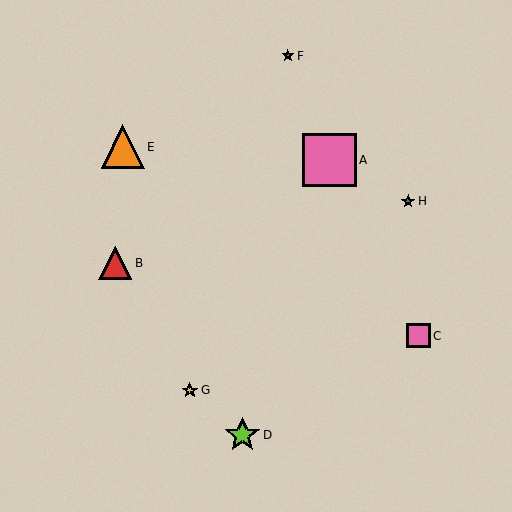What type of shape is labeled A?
Shape A is a pink square.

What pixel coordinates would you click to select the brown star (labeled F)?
Click at (288, 56) to select the brown star F.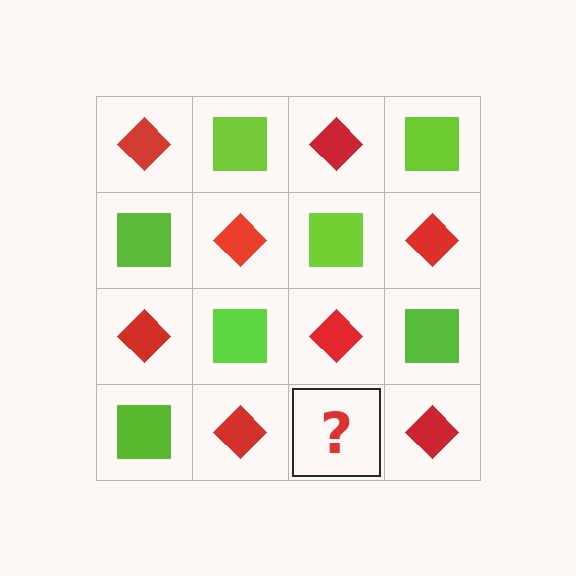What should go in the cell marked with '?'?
The missing cell should contain a lime square.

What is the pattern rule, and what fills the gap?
The rule is that it alternates red diamond and lime square in a checkerboard pattern. The gap should be filled with a lime square.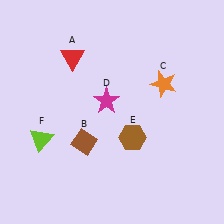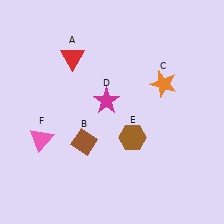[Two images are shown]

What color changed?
The triangle (F) changed from lime in Image 1 to pink in Image 2.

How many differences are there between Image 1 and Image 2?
There is 1 difference between the two images.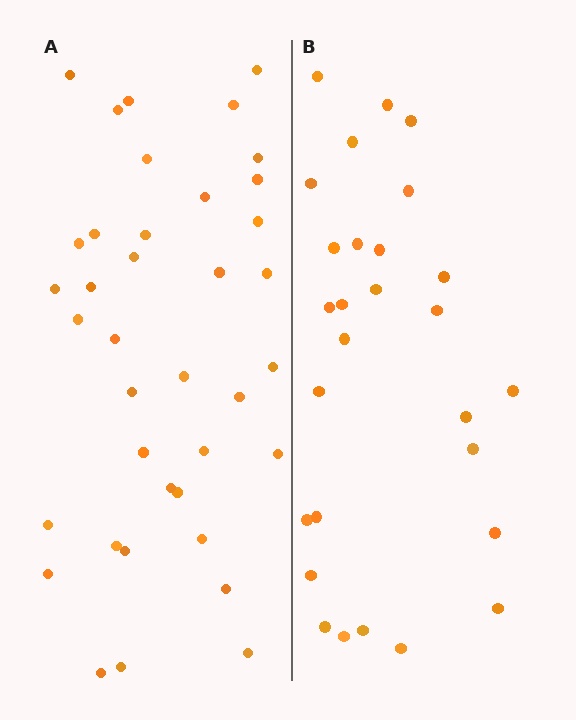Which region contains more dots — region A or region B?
Region A (the left region) has more dots.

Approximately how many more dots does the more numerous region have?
Region A has roughly 10 or so more dots than region B.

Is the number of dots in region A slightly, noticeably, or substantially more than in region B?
Region A has noticeably more, but not dramatically so. The ratio is roughly 1.4 to 1.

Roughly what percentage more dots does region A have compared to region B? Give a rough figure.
About 35% more.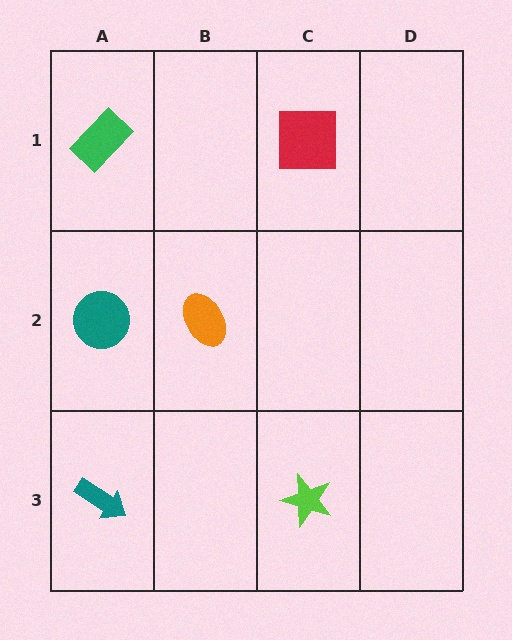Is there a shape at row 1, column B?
No, that cell is empty.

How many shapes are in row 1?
2 shapes.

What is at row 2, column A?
A teal circle.